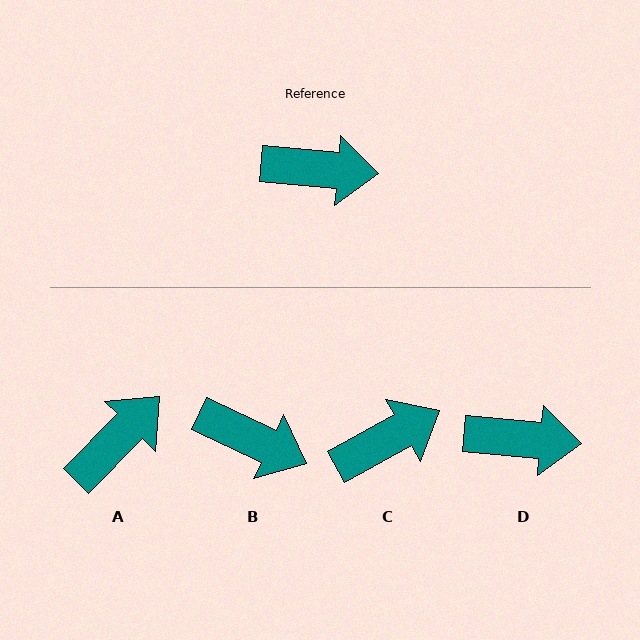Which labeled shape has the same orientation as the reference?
D.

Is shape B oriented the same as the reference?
No, it is off by about 20 degrees.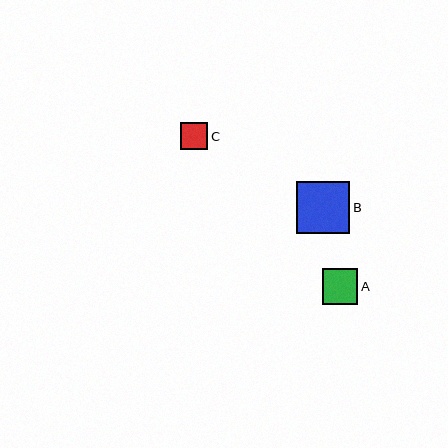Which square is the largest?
Square B is the largest with a size of approximately 53 pixels.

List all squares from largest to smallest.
From largest to smallest: B, A, C.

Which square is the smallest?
Square C is the smallest with a size of approximately 27 pixels.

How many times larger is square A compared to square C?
Square A is approximately 1.3 times the size of square C.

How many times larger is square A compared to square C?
Square A is approximately 1.3 times the size of square C.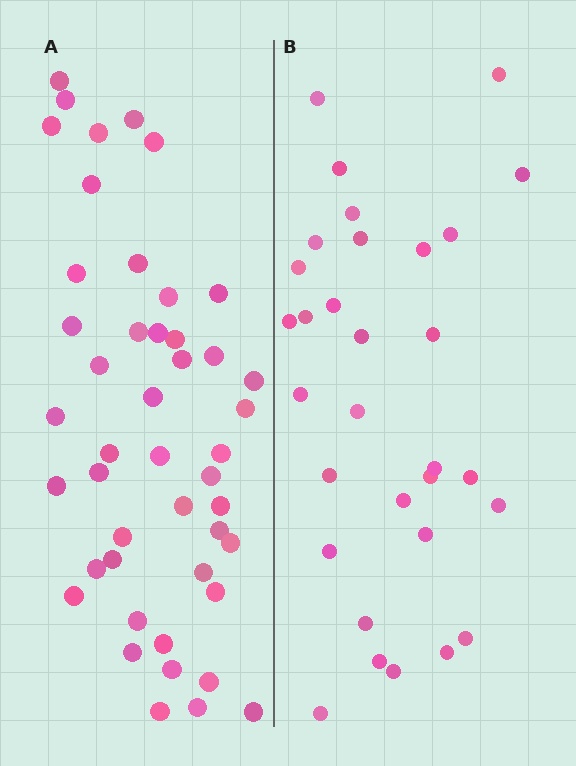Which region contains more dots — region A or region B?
Region A (the left region) has more dots.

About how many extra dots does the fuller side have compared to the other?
Region A has approximately 15 more dots than region B.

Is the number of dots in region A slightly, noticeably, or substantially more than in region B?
Region A has substantially more. The ratio is roughly 1.5 to 1.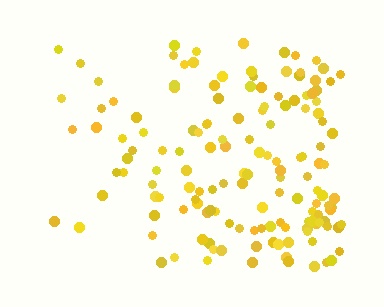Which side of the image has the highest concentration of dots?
The right.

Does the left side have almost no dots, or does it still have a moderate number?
Still a moderate number, just noticeably fewer than the right.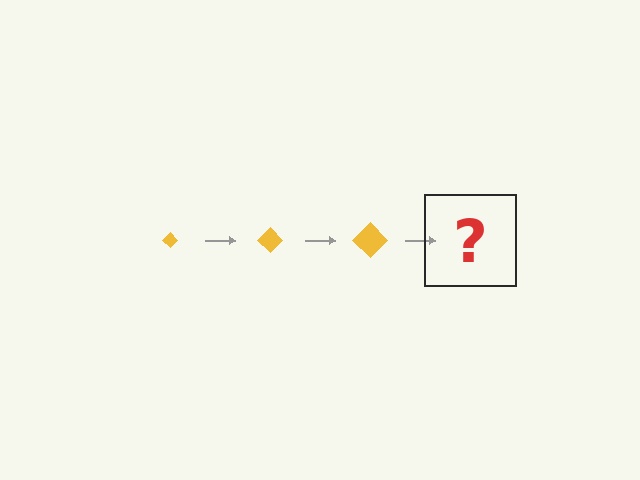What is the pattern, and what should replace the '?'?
The pattern is that the diamond gets progressively larger each step. The '?' should be a yellow diamond, larger than the previous one.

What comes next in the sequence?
The next element should be a yellow diamond, larger than the previous one.